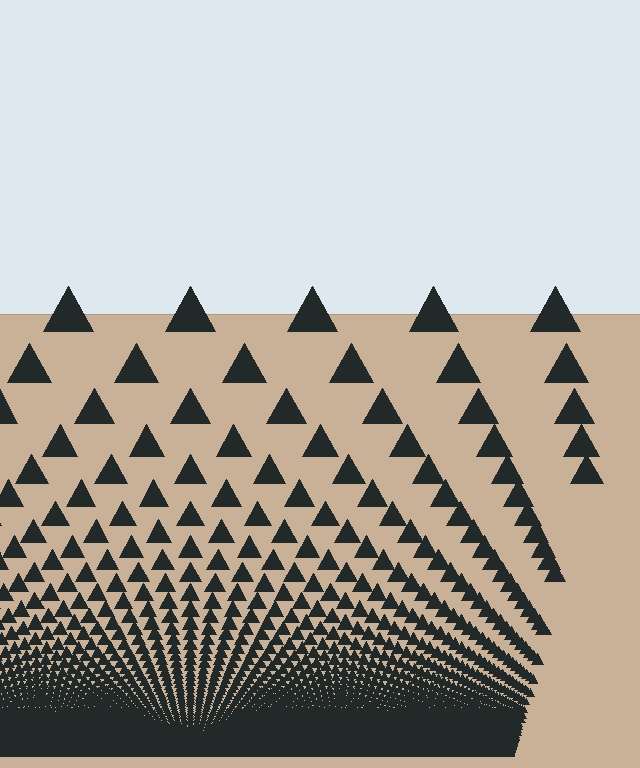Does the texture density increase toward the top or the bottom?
Density increases toward the bottom.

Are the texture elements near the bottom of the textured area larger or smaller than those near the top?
Smaller. The gradient is inverted — elements near the bottom are smaller and denser.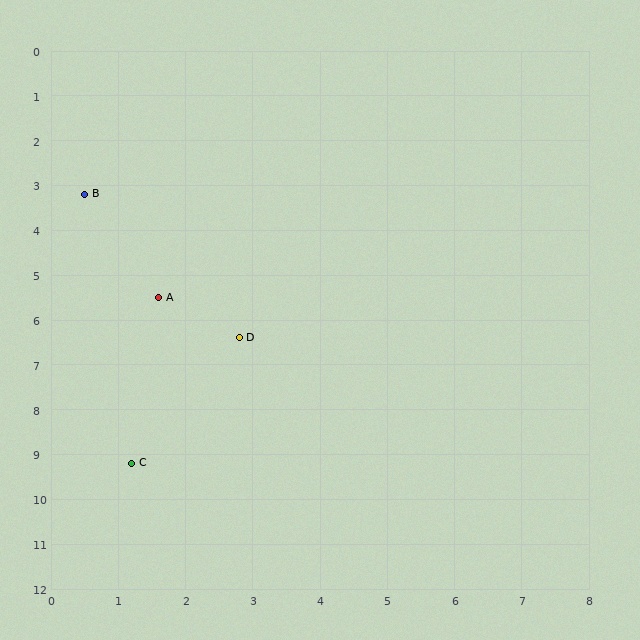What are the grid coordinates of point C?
Point C is at approximately (1.2, 9.2).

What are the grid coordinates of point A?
Point A is at approximately (1.6, 5.5).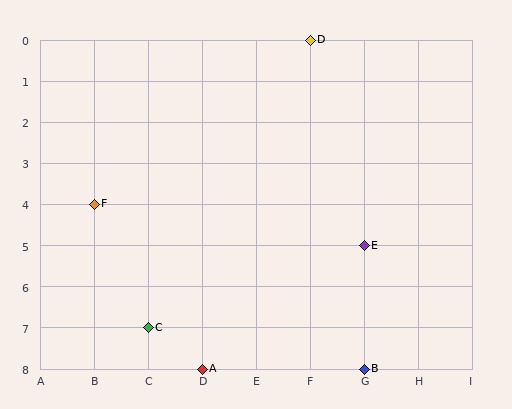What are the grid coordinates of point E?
Point E is at grid coordinates (G, 5).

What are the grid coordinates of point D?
Point D is at grid coordinates (F, 0).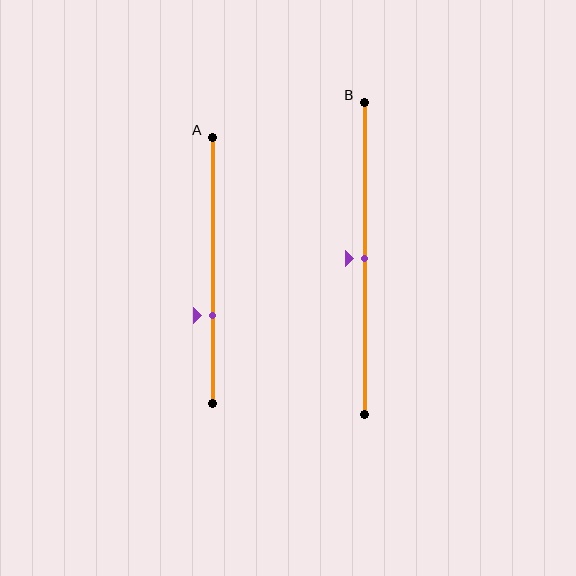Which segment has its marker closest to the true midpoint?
Segment B has its marker closest to the true midpoint.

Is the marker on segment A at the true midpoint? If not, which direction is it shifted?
No, the marker on segment A is shifted downward by about 17% of the segment length.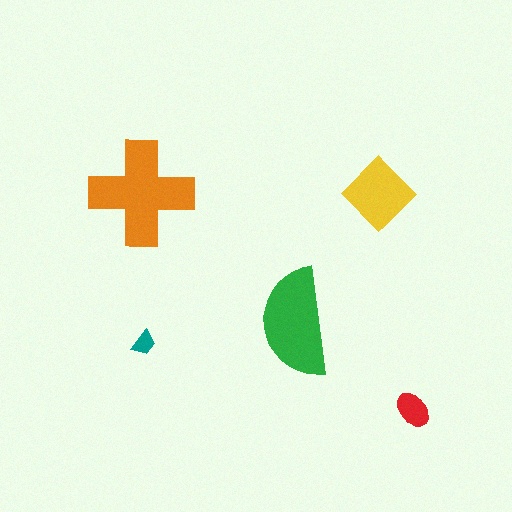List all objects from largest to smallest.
The orange cross, the green semicircle, the yellow diamond, the red ellipse, the teal trapezoid.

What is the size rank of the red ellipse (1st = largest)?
4th.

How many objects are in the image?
There are 5 objects in the image.